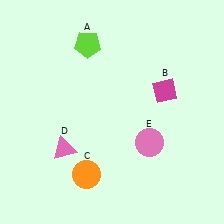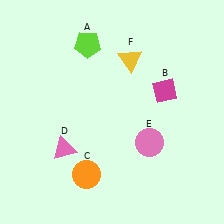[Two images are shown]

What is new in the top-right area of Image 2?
A yellow triangle (F) was added in the top-right area of Image 2.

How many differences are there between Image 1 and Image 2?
There is 1 difference between the two images.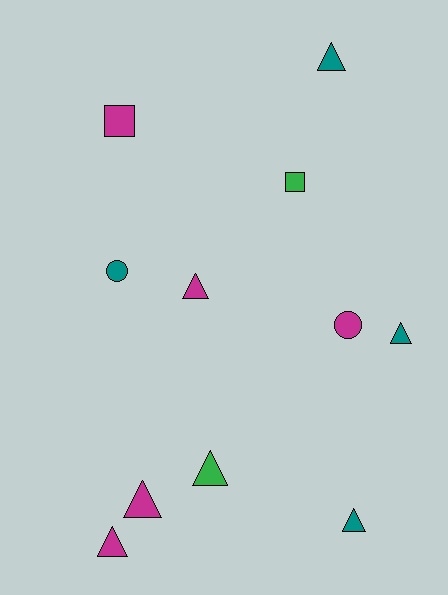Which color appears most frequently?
Magenta, with 5 objects.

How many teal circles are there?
There is 1 teal circle.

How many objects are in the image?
There are 11 objects.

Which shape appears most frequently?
Triangle, with 7 objects.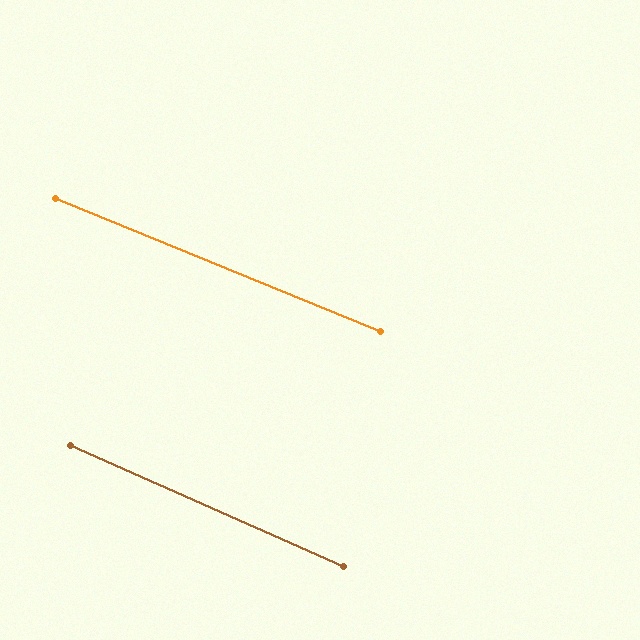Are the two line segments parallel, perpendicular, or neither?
Parallel — their directions differ by only 1.6°.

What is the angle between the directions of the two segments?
Approximately 2 degrees.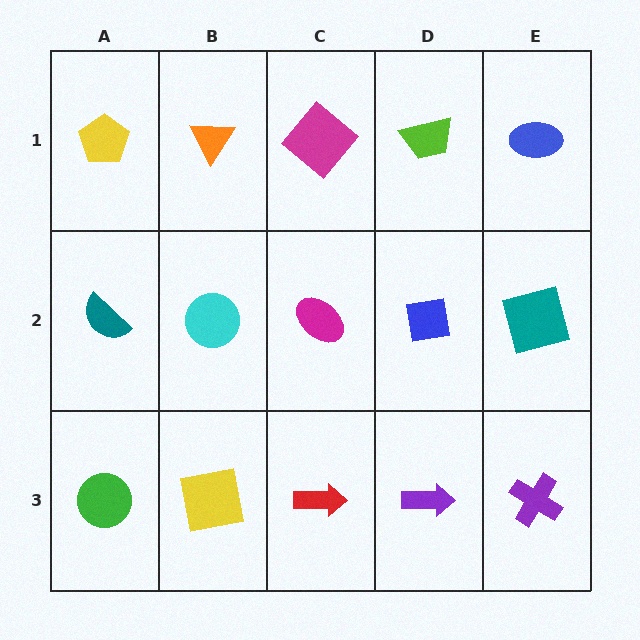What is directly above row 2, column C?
A magenta diamond.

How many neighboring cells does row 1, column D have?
3.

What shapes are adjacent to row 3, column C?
A magenta ellipse (row 2, column C), a yellow square (row 3, column B), a purple arrow (row 3, column D).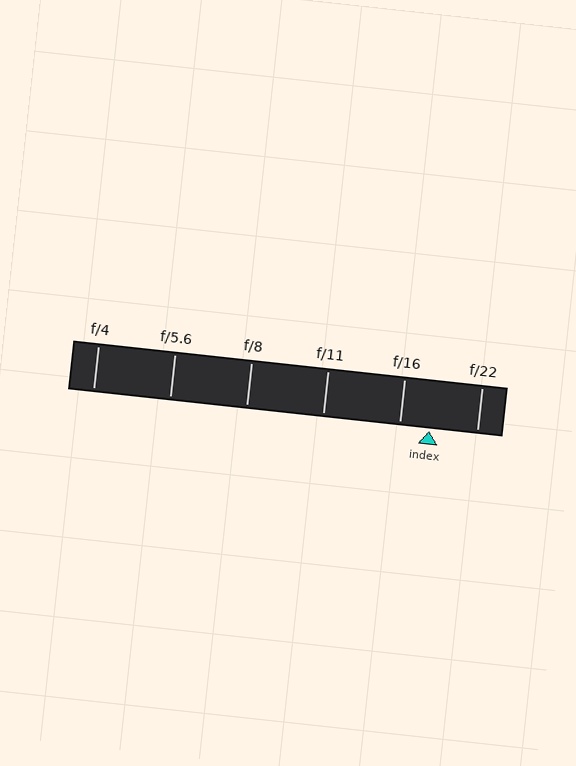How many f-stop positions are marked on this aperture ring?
There are 6 f-stop positions marked.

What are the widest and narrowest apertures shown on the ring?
The widest aperture shown is f/4 and the narrowest is f/22.